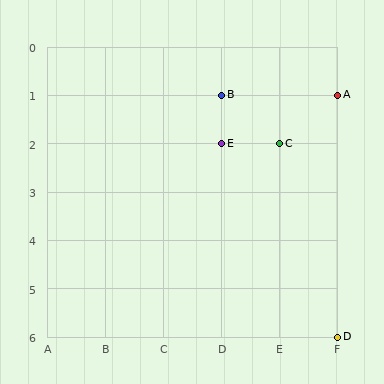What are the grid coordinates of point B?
Point B is at grid coordinates (D, 1).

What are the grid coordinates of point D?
Point D is at grid coordinates (F, 6).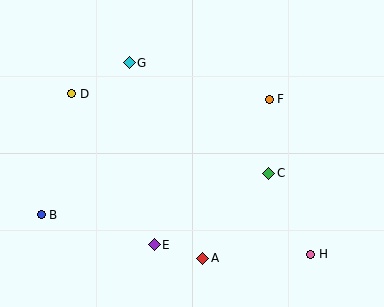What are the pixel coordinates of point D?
Point D is at (72, 94).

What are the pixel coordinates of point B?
Point B is at (41, 215).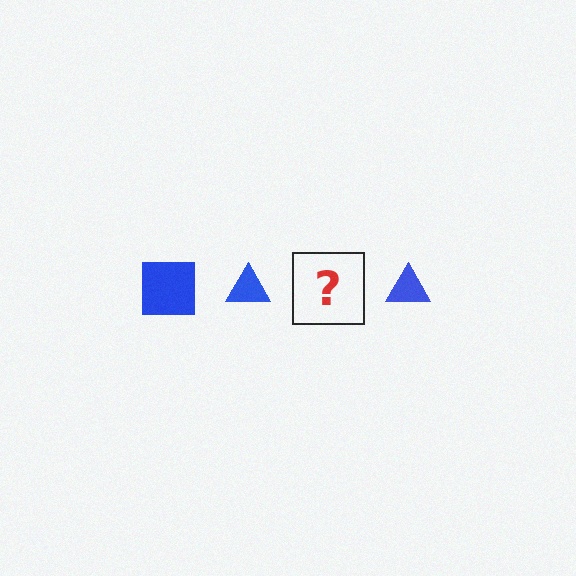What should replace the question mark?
The question mark should be replaced with a blue square.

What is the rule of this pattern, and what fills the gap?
The rule is that the pattern cycles through square, triangle shapes in blue. The gap should be filled with a blue square.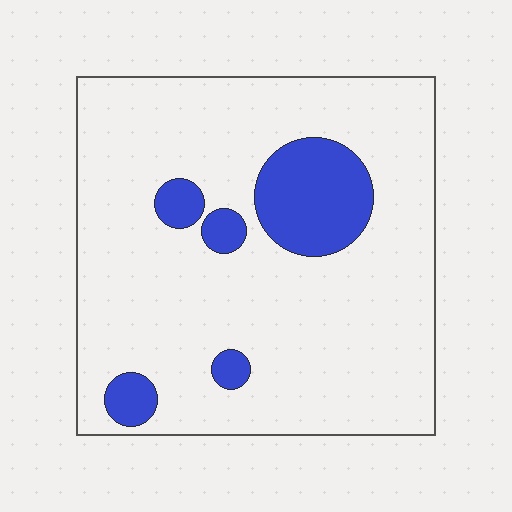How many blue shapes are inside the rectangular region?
5.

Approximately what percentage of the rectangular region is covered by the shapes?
Approximately 15%.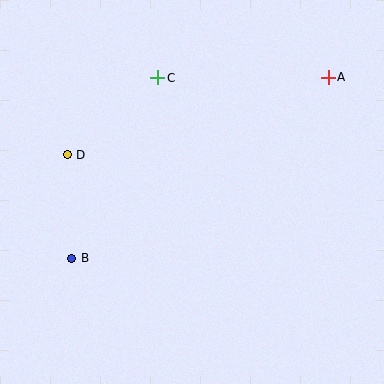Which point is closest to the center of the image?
Point C at (158, 78) is closest to the center.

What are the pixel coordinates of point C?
Point C is at (158, 78).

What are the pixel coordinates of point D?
Point D is at (67, 155).